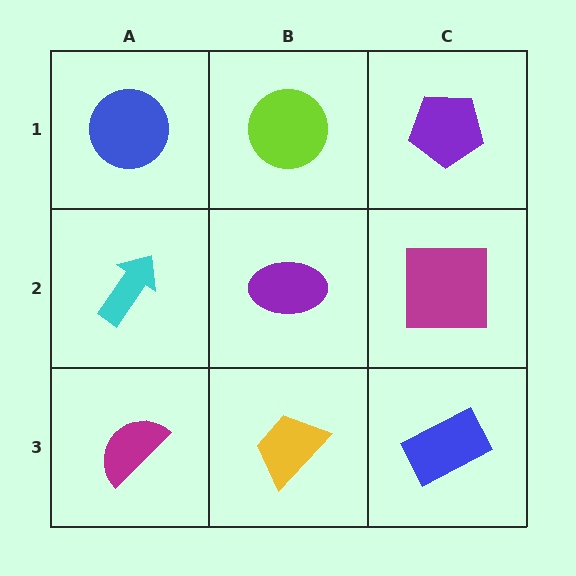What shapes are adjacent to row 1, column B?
A purple ellipse (row 2, column B), a blue circle (row 1, column A), a purple pentagon (row 1, column C).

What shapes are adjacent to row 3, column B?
A purple ellipse (row 2, column B), a magenta semicircle (row 3, column A), a blue rectangle (row 3, column C).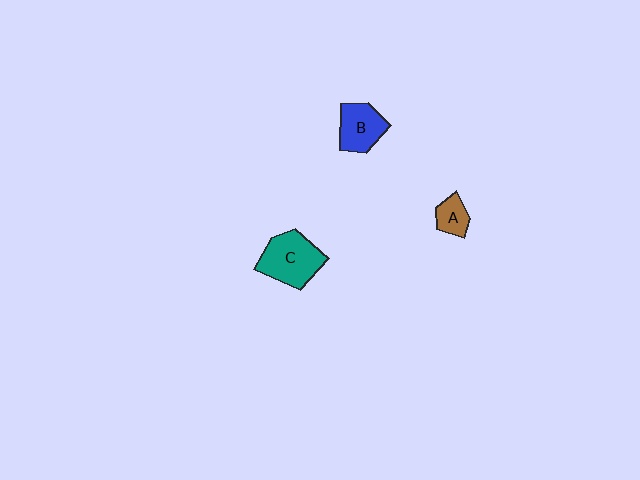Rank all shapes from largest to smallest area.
From largest to smallest: C (teal), B (blue), A (brown).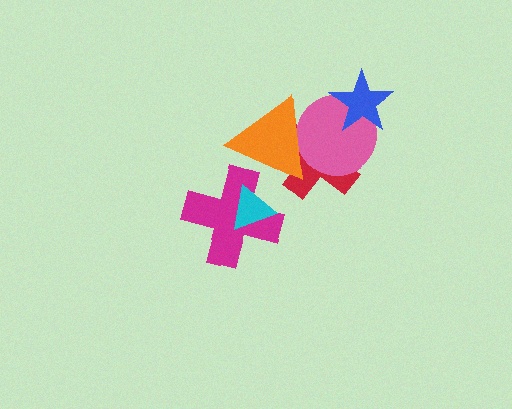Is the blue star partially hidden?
No, no other shape covers it.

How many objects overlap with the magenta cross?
2 objects overlap with the magenta cross.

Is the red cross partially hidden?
Yes, it is partially covered by another shape.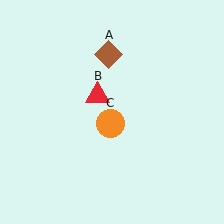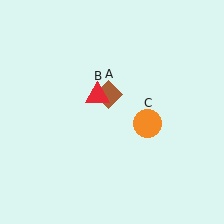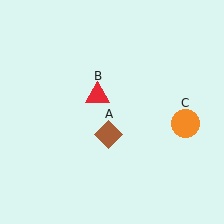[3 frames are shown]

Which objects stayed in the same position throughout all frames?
Red triangle (object B) remained stationary.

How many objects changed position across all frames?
2 objects changed position: brown diamond (object A), orange circle (object C).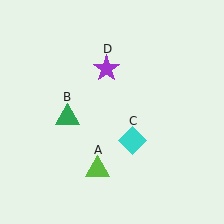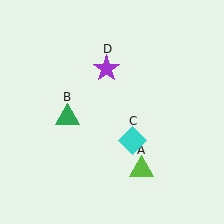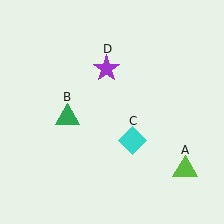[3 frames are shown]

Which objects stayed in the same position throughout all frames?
Green triangle (object B) and cyan diamond (object C) and purple star (object D) remained stationary.